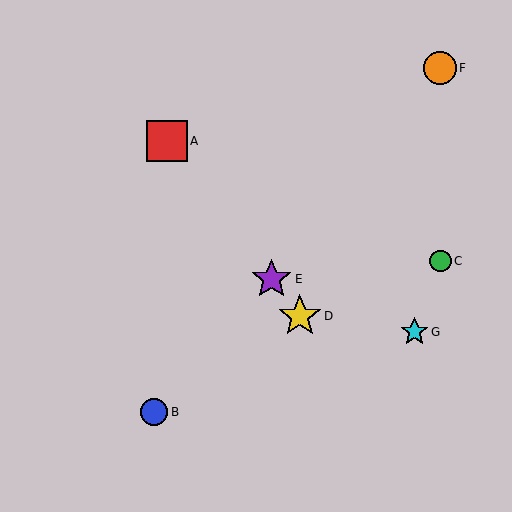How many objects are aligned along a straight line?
3 objects (A, D, E) are aligned along a straight line.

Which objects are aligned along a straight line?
Objects A, D, E are aligned along a straight line.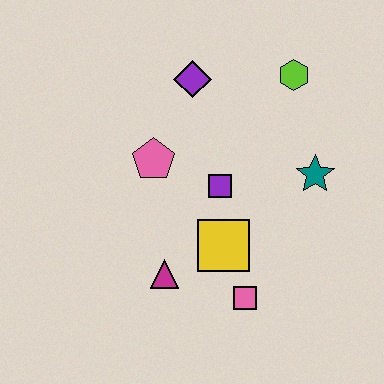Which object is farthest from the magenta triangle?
The lime hexagon is farthest from the magenta triangle.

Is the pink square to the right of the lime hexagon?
No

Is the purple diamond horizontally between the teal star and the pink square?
No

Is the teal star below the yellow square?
No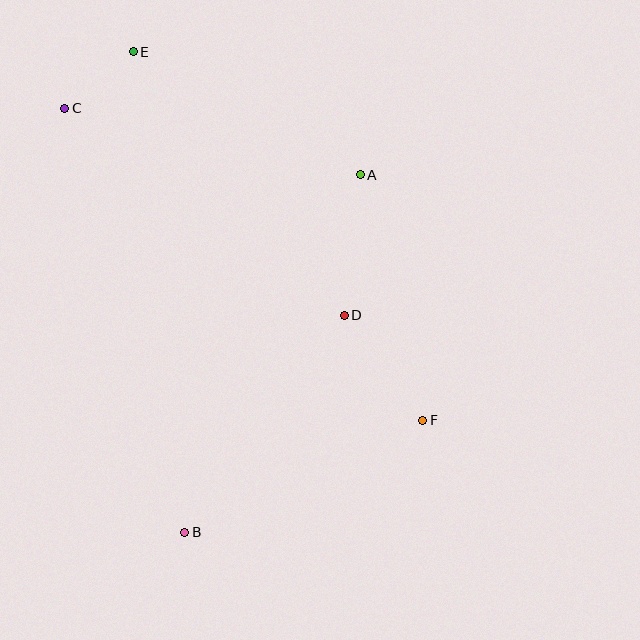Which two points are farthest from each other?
Points B and E are farthest from each other.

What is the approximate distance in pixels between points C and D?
The distance between C and D is approximately 348 pixels.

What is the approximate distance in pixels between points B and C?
The distance between B and C is approximately 441 pixels.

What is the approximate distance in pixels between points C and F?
The distance between C and F is approximately 475 pixels.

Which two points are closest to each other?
Points C and E are closest to each other.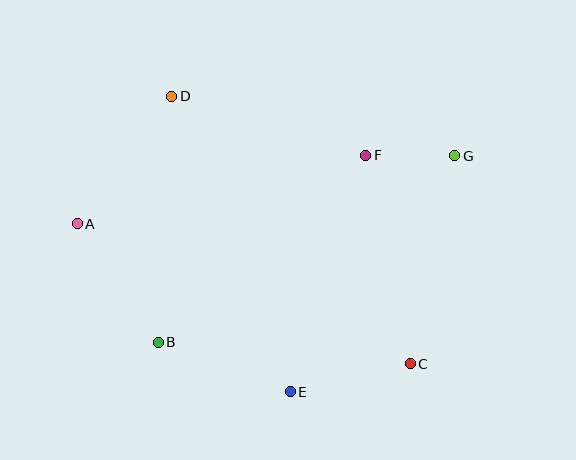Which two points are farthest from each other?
Points A and G are farthest from each other.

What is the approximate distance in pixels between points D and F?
The distance between D and F is approximately 203 pixels.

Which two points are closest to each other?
Points F and G are closest to each other.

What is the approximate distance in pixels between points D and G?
The distance between D and G is approximately 289 pixels.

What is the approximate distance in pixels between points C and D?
The distance between C and D is approximately 358 pixels.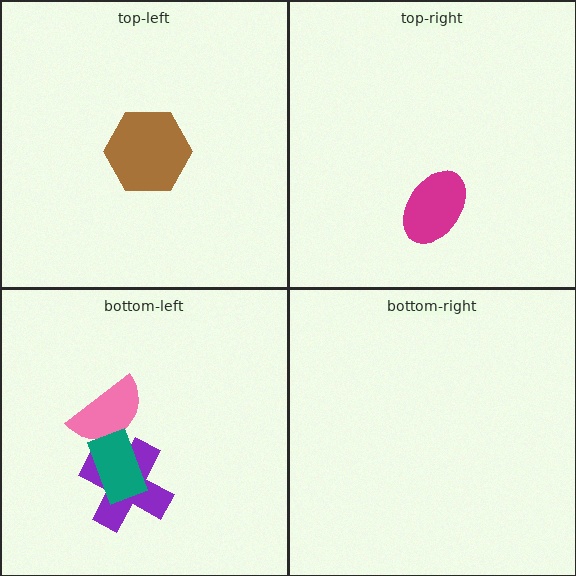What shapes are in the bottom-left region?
The pink semicircle, the purple cross, the teal rectangle.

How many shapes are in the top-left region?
1.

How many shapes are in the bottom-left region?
3.